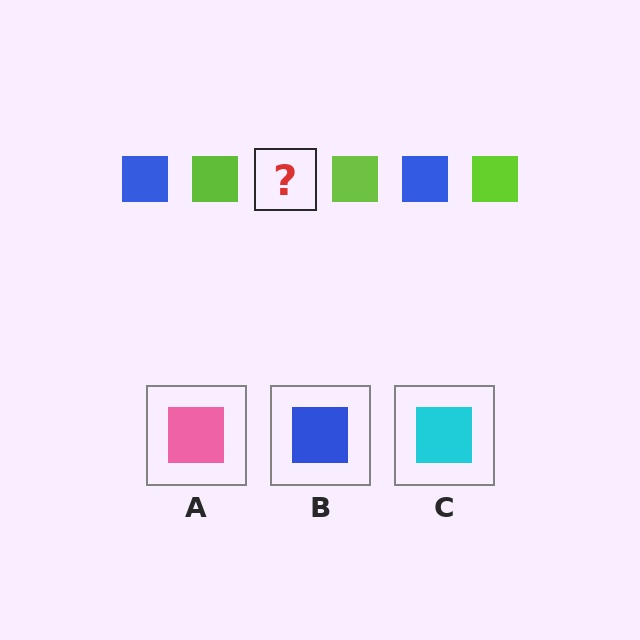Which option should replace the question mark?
Option B.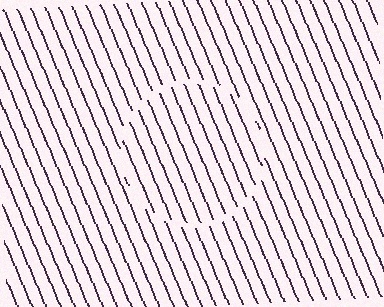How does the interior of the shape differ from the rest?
The interior of the shape contains the same grating, shifted by half a period — the contour is defined by the phase discontinuity where line-ends from the inner and outer gratings abut.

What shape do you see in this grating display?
An illusory circle. The interior of the shape contains the same grating, shifted by half a period — the contour is defined by the phase discontinuity where line-ends from the inner and outer gratings abut.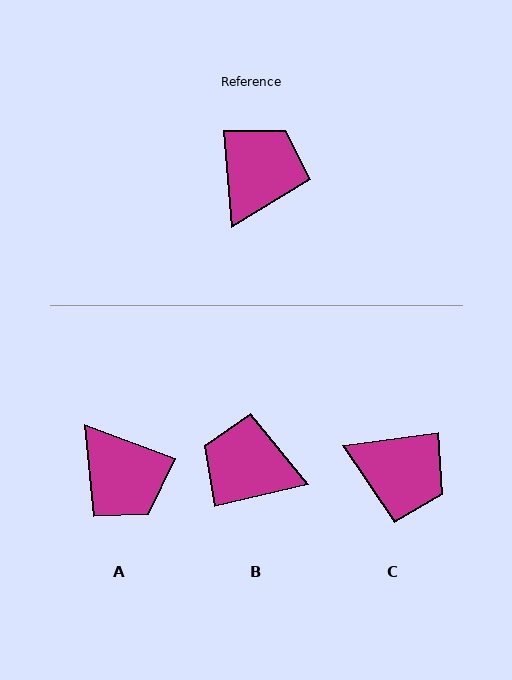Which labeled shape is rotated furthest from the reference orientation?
A, about 115 degrees away.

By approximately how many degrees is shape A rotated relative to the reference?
Approximately 115 degrees clockwise.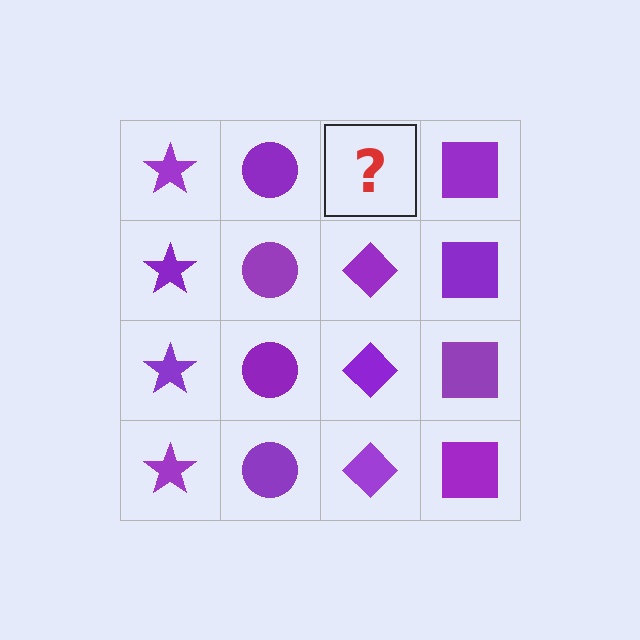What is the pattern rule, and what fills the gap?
The rule is that each column has a consistent shape. The gap should be filled with a purple diamond.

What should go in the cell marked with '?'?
The missing cell should contain a purple diamond.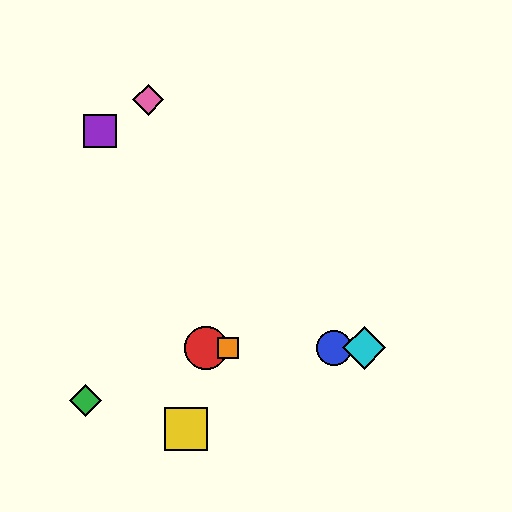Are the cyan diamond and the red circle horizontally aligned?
Yes, both are at y≈348.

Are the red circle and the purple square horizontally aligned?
No, the red circle is at y≈348 and the purple square is at y≈131.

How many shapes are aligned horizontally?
4 shapes (the red circle, the blue circle, the orange square, the cyan diamond) are aligned horizontally.